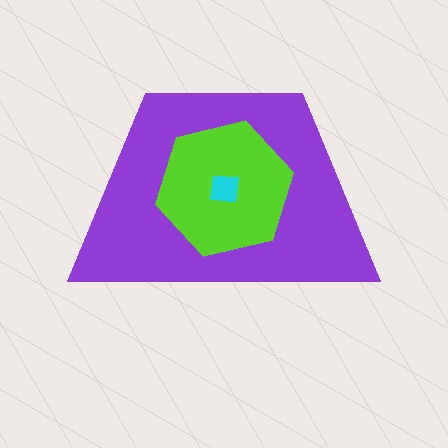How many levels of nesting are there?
3.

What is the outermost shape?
The purple trapezoid.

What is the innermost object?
The cyan square.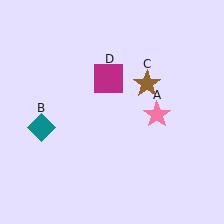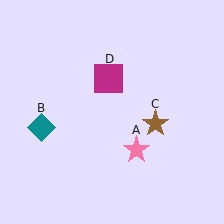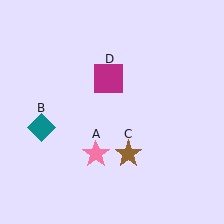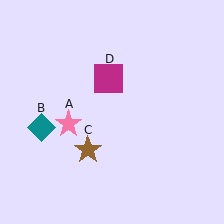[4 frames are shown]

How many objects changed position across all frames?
2 objects changed position: pink star (object A), brown star (object C).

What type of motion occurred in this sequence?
The pink star (object A), brown star (object C) rotated clockwise around the center of the scene.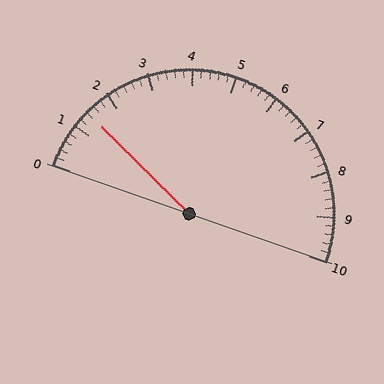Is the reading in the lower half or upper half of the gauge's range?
The reading is in the lower half of the range (0 to 10).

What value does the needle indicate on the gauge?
The needle indicates approximately 1.4.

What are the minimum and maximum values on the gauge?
The gauge ranges from 0 to 10.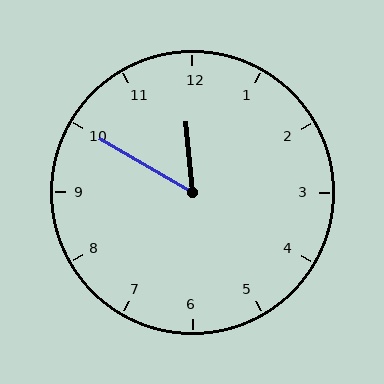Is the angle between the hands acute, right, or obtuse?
It is acute.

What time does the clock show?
11:50.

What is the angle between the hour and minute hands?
Approximately 55 degrees.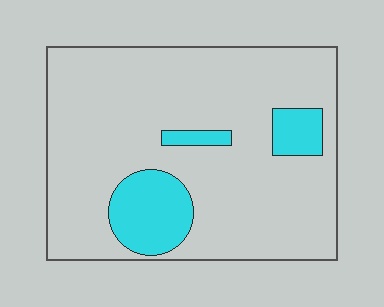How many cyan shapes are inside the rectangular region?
3.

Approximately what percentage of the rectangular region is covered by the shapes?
Approximately 15%.